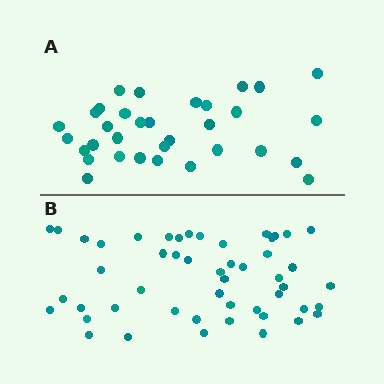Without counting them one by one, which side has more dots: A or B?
Region B (the bottom region) has more dots.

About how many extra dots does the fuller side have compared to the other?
Region B has approximately 15 more dots than region A.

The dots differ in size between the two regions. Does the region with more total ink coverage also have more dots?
No. Region A has more total ink coverage because its dots are larger, but region B actually contains more individual dots. Total area can be misleading — the number of items is what matters here.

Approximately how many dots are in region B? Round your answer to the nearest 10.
About 50 dots.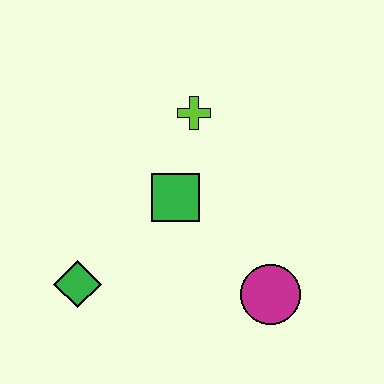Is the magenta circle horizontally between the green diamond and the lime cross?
No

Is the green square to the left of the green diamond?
No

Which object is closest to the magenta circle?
The green square is closest to the magenta circle.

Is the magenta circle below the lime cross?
Yes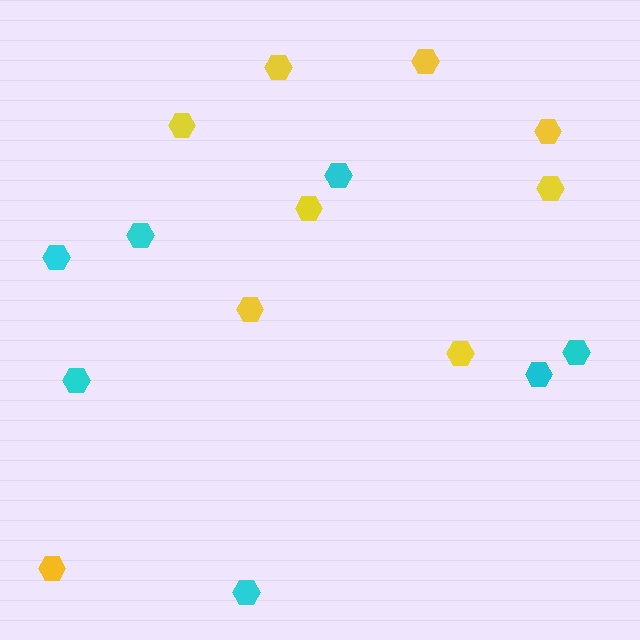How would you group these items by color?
There are 2 groups: one group of cyan hexagons (7) and one group of yellow hexagons (9).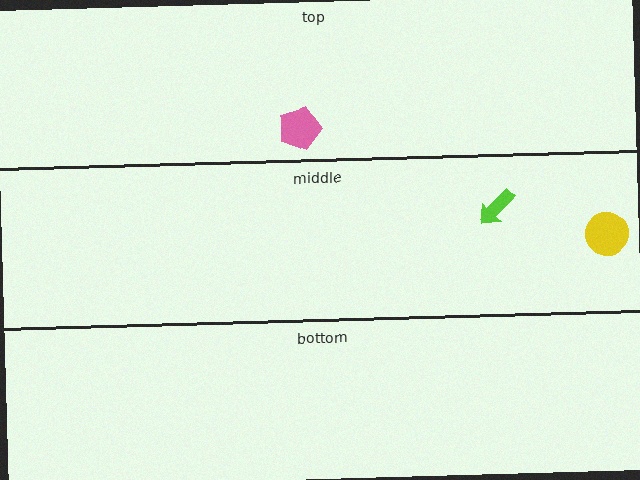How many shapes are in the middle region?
2.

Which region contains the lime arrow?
The middle region.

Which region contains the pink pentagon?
The top region.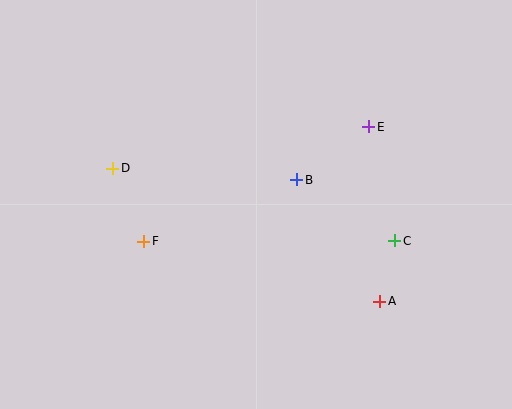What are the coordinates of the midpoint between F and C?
The midpoint between F and C is at (269, 241).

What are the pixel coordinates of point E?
Point E is at (369, 127).